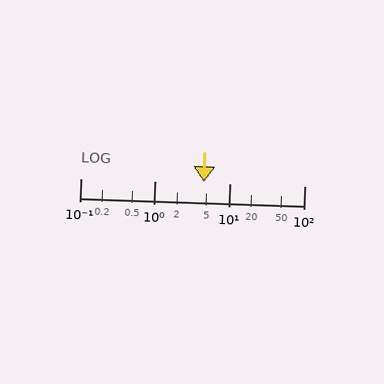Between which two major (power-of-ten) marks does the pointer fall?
The pointer is between 1 and 10.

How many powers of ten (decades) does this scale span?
The scale spans 3 decades, from 0.1 to 100.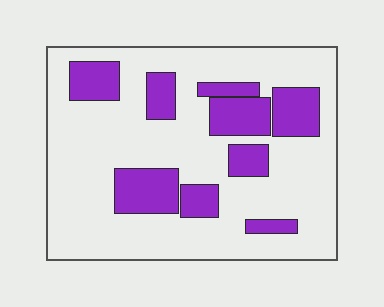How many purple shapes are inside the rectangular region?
9.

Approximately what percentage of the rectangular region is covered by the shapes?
Approximately 25%.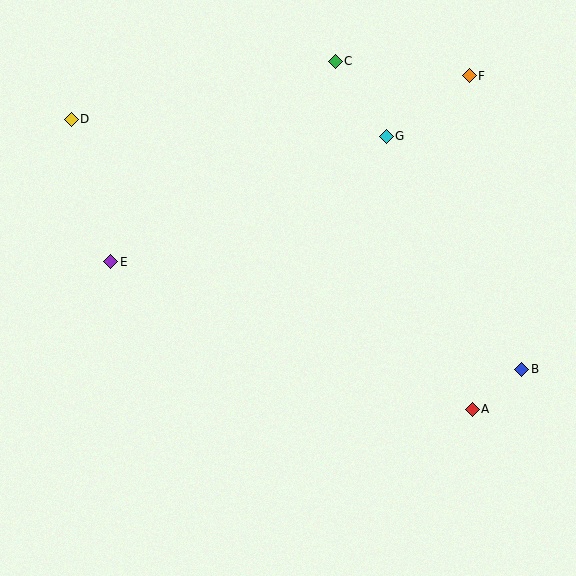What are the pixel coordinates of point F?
Point F is at (469, 76).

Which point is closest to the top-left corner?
Point D is closest to the top-left corner.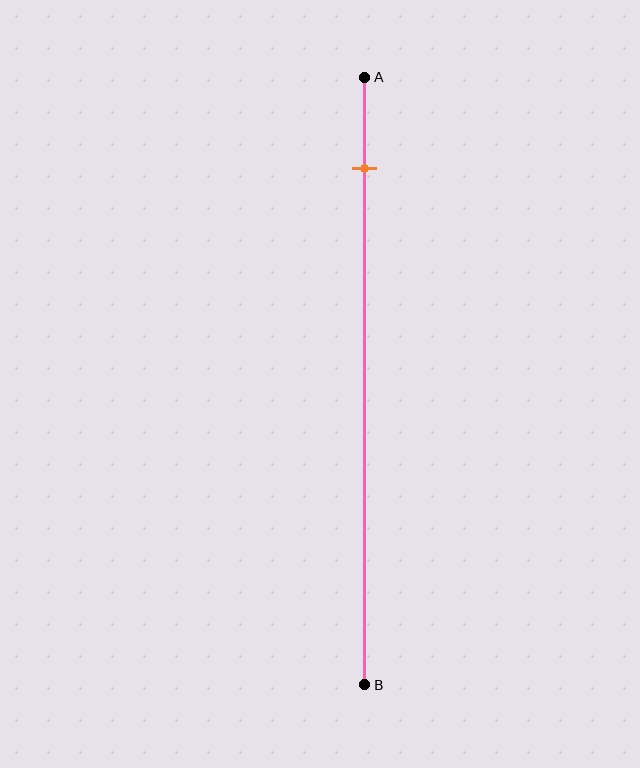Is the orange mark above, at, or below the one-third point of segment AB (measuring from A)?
The orange mark is above the one-third point of segment AB.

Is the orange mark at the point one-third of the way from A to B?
No, the mark is at about 15% from A, not at the 33% one-third point.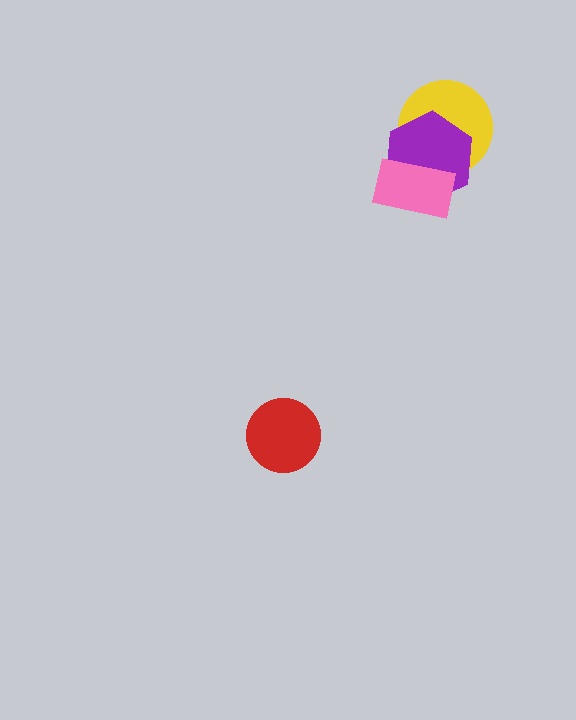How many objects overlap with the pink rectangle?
2 objects overlap with the pink rectangle.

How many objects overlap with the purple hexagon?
2 objects overlap with the purple hexagon.